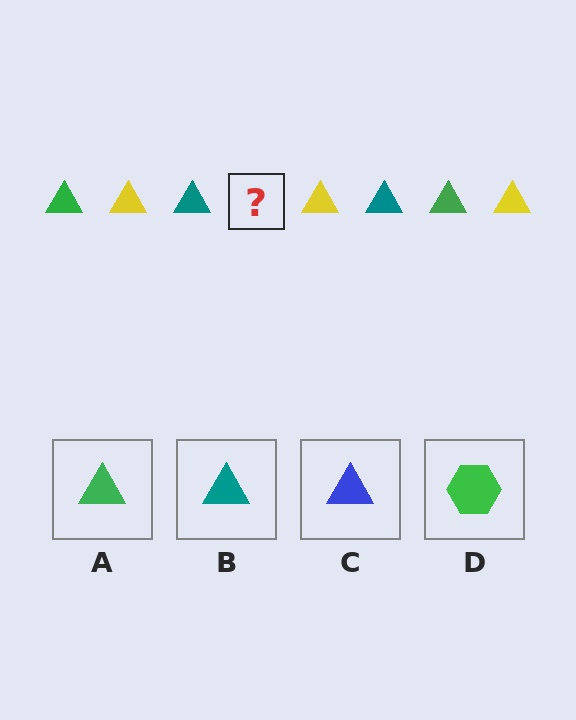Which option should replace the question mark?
Option A.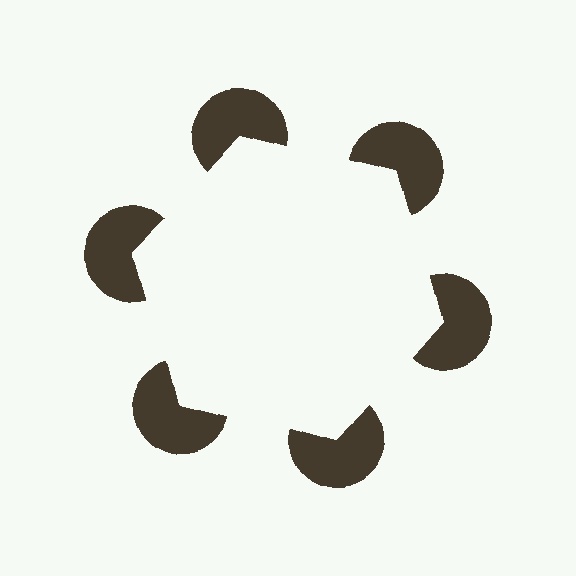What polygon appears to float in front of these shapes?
An illusory hexagon — its edges are inferred from the aligned wedge cuts in the pac-man discs, not physically drawn.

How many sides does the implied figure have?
6 sides.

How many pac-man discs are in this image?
There are 6 — one at each vertex of the illusory hexagon.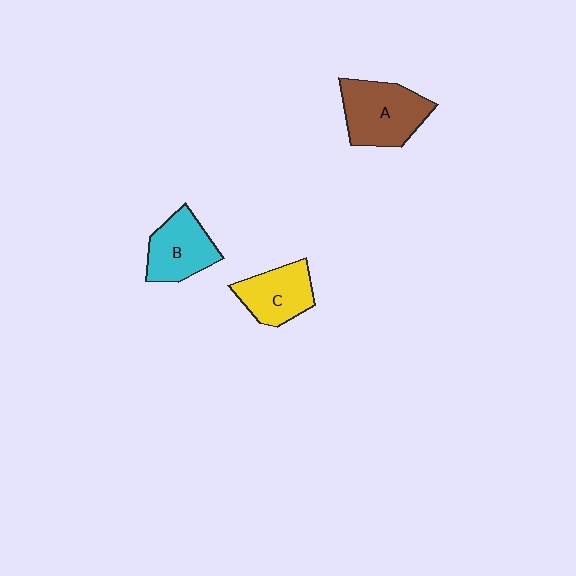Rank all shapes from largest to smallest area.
From largest to smallest: A (brown), B (cyan), C (yellow).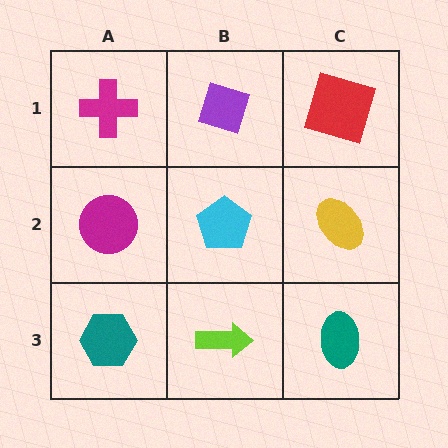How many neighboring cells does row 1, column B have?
3.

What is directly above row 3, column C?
A yellow ellipse.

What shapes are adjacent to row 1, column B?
A cyan pentagon (row 2, column B), a magenta cross (row 1, column A), a red square (row 1, column C).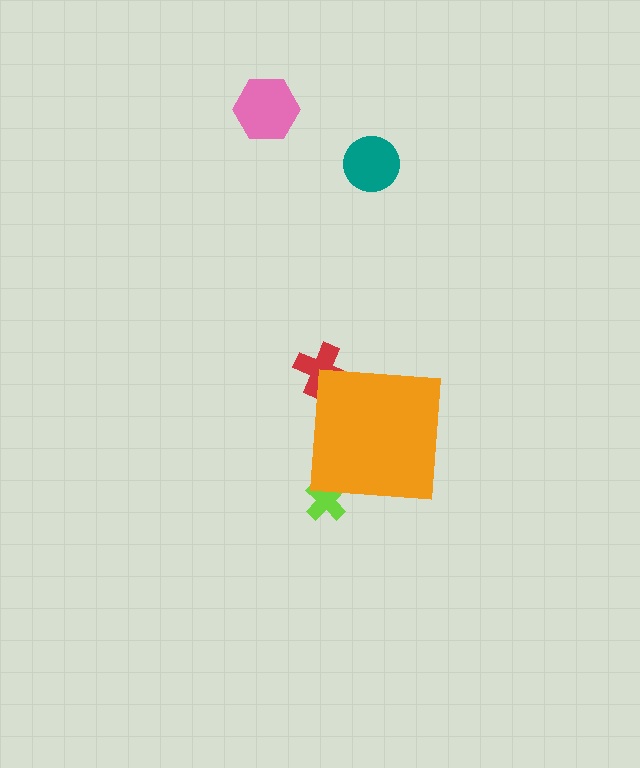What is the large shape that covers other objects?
An orange square.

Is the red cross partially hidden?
Yes, the red cross is partially hidden behind the orange square.